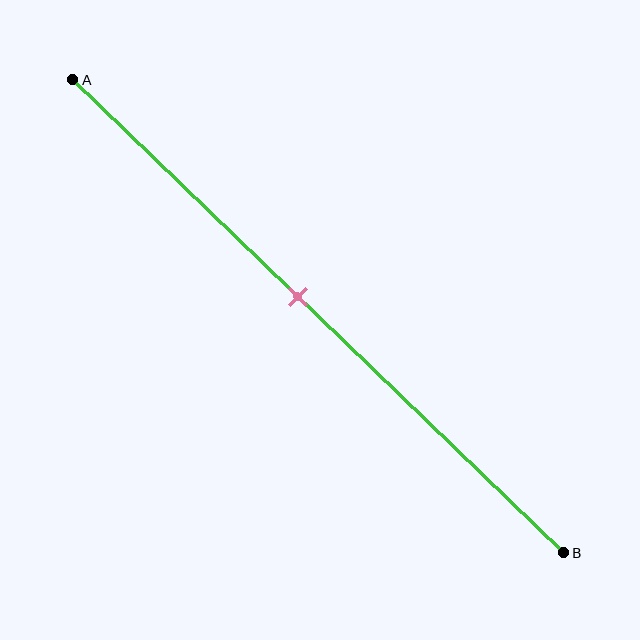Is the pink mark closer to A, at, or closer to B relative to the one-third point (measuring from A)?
The pink mark is closer to point B than the one-third point of segment AB.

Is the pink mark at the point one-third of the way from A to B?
No, the mark is at about 45% from A, not at the 33% one-third point.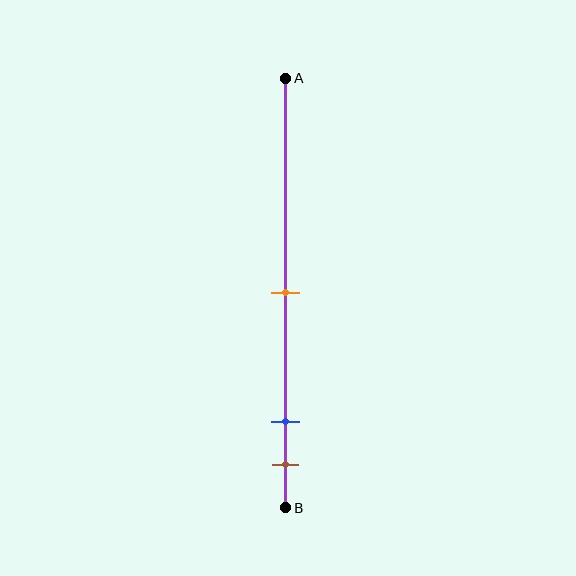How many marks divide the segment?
There are 3 marks dividing the segment.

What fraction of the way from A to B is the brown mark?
The brown mark is approximately 90% (0.9) of the way from A to B.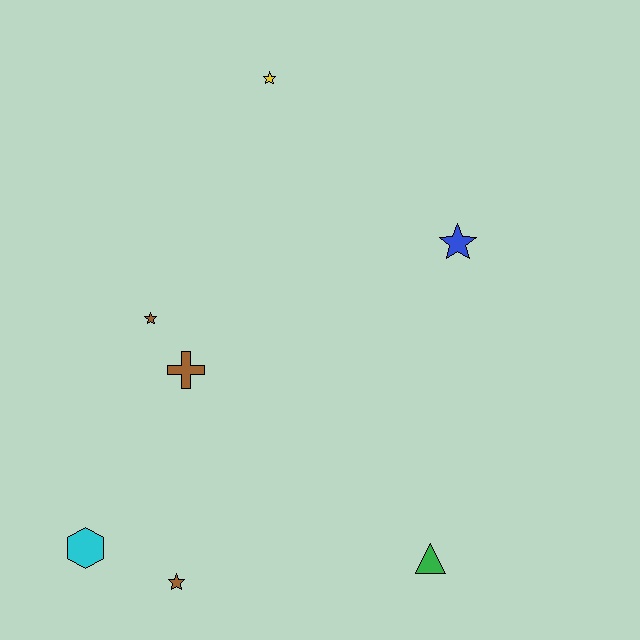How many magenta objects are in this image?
There are no magenta objects.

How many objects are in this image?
There are 7 objects.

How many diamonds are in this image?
There are no diamonds.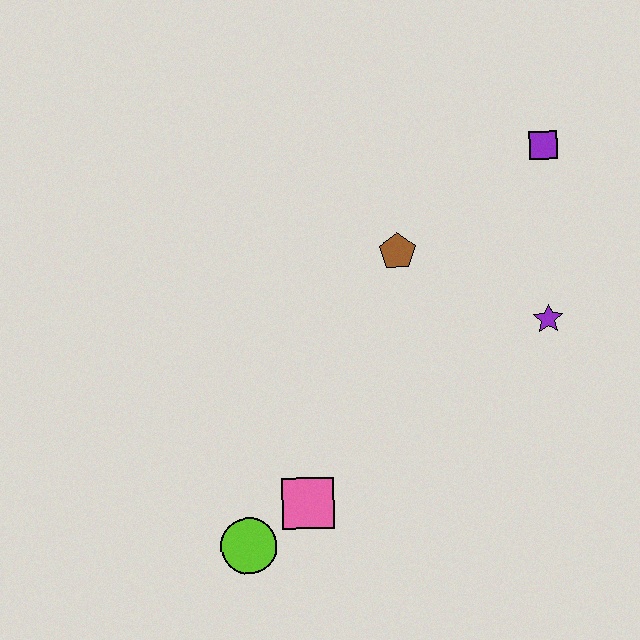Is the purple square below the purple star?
No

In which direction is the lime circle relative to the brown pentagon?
The lime circle is below the brown pentagon.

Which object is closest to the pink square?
The lime circle is closest to the pink square.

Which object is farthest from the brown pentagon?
The lime circle is farthest from the brown pentagon.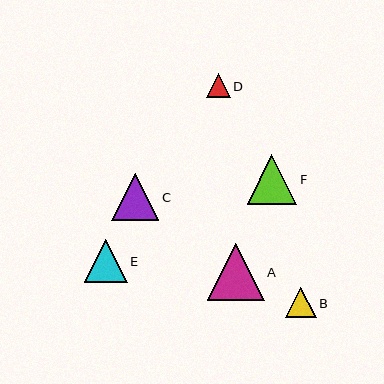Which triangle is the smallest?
Triangle D is the smallest with a size of approximately 23 pixels.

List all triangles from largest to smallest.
From largest to smallest: A, F, C, E, B, D.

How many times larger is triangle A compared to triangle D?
Triangle A is approximately 2.5 times the size of triangle D.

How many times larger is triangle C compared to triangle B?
Triangle C is approximately 1.5 times the size of triangle B.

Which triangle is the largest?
Triangle A is the largest with a size of approximately 57 pixels.